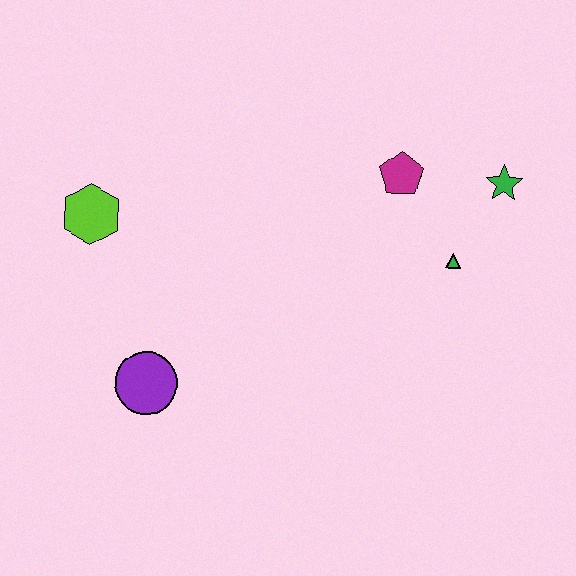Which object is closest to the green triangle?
The green star is closest to the green triangle.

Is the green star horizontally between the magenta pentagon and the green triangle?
No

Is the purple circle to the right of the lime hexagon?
Yes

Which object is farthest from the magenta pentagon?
The purple circle is farthest from the magenta pentagon.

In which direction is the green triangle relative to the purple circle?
The green triangle is to the right of the purple circle.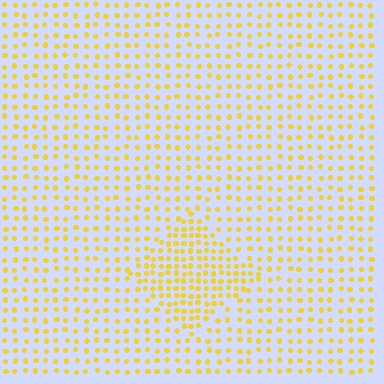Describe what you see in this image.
The image contains small yellow elements arranged at two different densities. A diamond-shaped region is visible where the elements are more densely packed than the surrounding area.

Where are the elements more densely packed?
The elements are more densely packed inside the diamond boundary.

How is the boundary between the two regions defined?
The boundary is defined by a change in element density (approximately 1.8x ratio). All elements are the same color, size, and shape.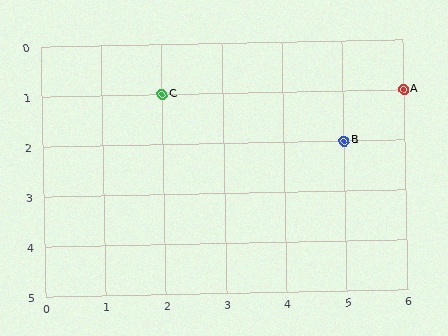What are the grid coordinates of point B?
Point B is at grid coordinates (5, 2).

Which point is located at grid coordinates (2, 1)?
Point C is at (2, 1).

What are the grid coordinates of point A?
Point A is at grid coordinates (6, 1).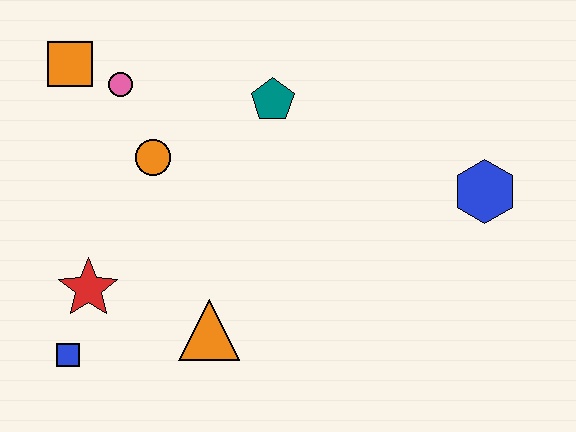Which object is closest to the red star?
The blue square is closest to the red star.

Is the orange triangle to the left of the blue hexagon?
Yes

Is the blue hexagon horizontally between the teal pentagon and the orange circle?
No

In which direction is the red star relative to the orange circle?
The red star is below the orange circle.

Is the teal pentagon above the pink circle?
No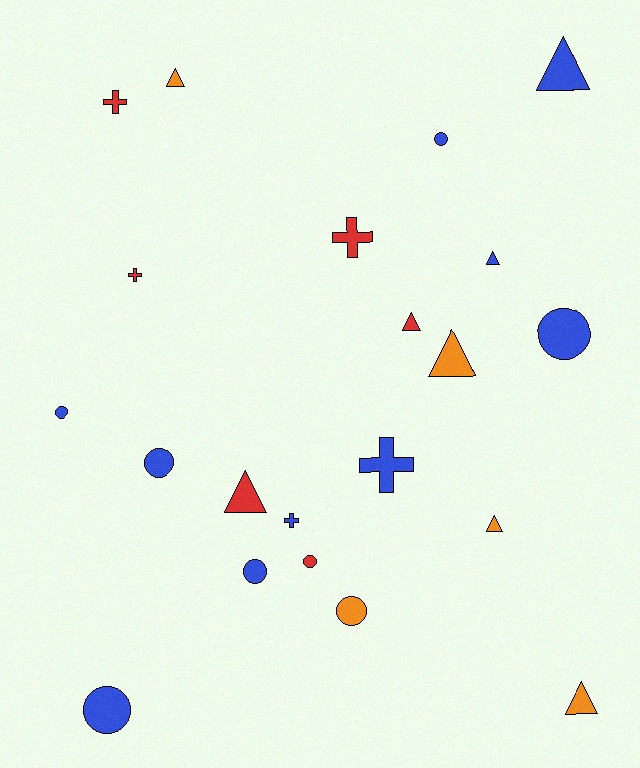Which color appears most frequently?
Blue, with 10 objects.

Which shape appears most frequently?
Triangle, with 8 objects.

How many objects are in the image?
There are 21 objects.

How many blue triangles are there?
There are 2 blue triangles.